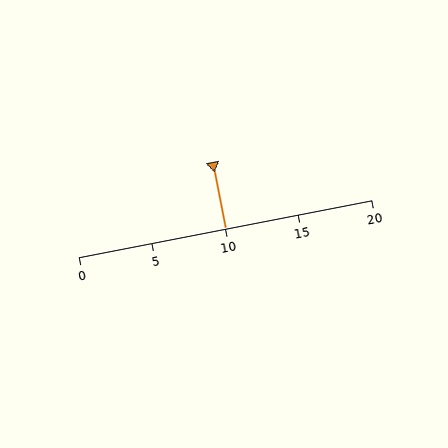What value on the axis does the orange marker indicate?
The marker indicates approximately 10.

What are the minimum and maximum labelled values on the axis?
The axis runs from 0 to 20.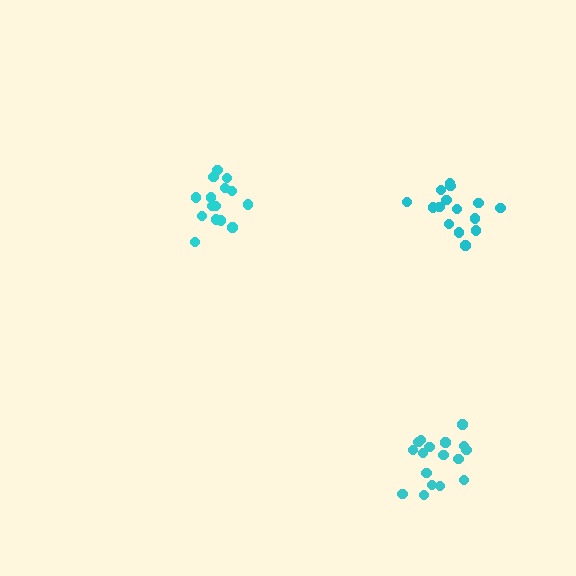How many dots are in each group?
Group 1: 15 dots, Group 2: 17 dots, Group 3: 15 dots (47 total).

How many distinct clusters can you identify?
There are 3 distinct clusters.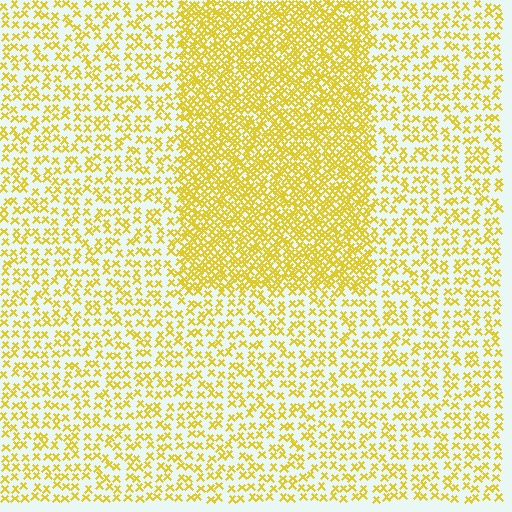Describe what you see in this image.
The image contains small yellow elements arranged at two different densities. A rectangle-shaped region is visible where the elements are more densely packed than the surrounding area.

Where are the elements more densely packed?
The elements are more densely packed inside the rectangle boundary.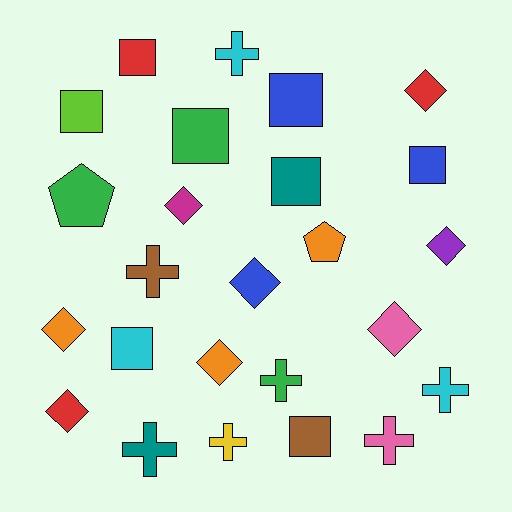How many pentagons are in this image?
There are 2 pentagons.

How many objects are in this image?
There are 25 objects.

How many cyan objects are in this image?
There are 3 cyan objects.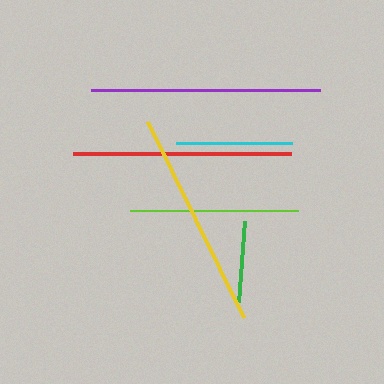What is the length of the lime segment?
The lime segment is approximately 167 pixels long.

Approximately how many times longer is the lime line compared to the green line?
The lime line is approximately 2.1 times the length of the green line.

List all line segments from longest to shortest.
From longest to shortest: purple, yellow, red, lime, cyan, green.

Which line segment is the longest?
The purple line is the longest at approximately 229 pixels.